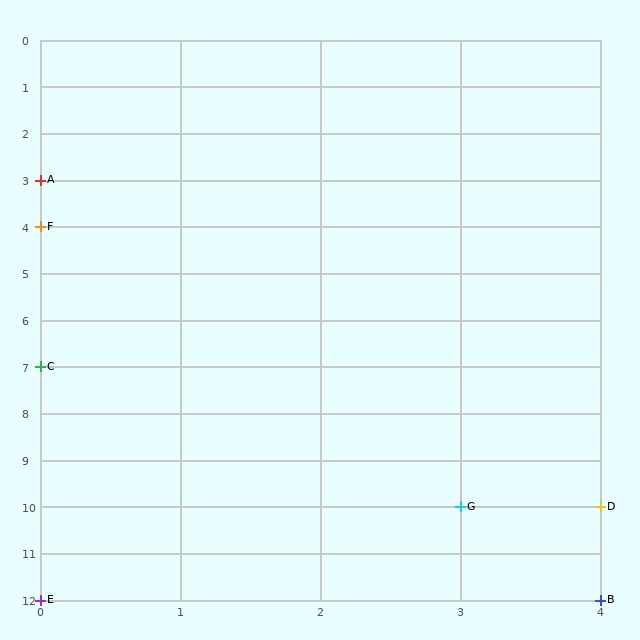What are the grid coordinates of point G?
Point G is at grid coordinates (3, 10).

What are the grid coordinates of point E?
Point E is at grid coordinates (0, 12).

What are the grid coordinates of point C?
Point C is at grid coordinates (0, 7).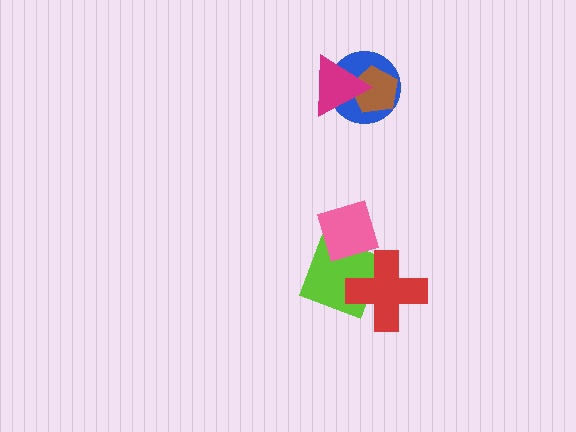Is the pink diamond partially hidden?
No, no other shape covers it.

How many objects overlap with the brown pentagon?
2 objects overlap with the brown pentagon.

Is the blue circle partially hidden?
Yes, it is partially covered by another shape.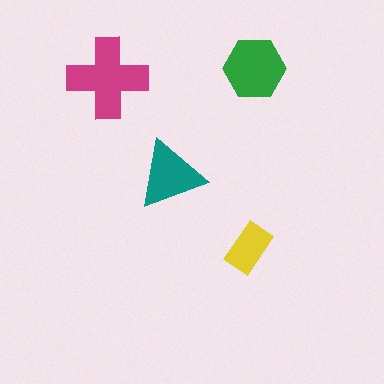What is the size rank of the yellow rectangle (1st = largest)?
4th.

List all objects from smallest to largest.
The yellow rectangle, the teal triangle, the green hexagon, the magenta cross.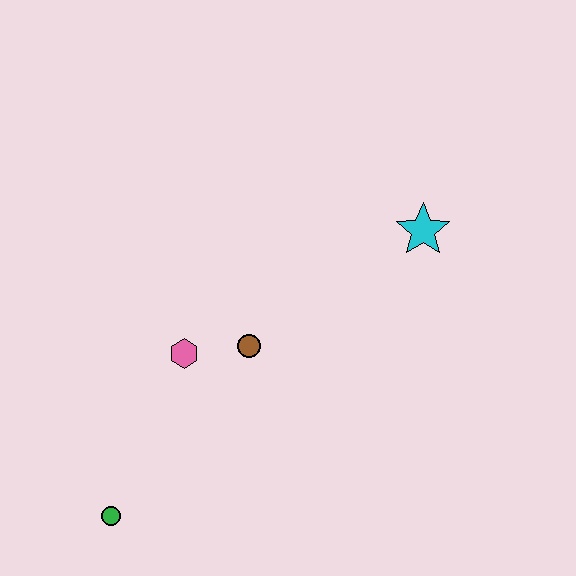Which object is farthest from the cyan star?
The green circle is farthest from the cyan star.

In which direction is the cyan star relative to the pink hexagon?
The cyan star is to the right of the pink hexagon.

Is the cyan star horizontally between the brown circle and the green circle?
No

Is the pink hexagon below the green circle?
No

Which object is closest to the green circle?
The pink hexagon is closest to the green circle.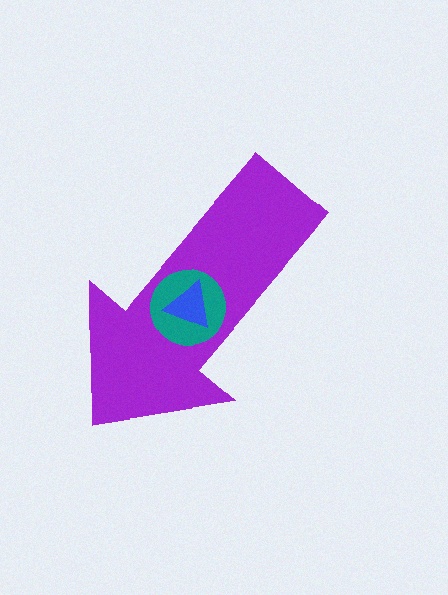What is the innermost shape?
The blue triangle.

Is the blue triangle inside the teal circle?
Yes.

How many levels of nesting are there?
3.